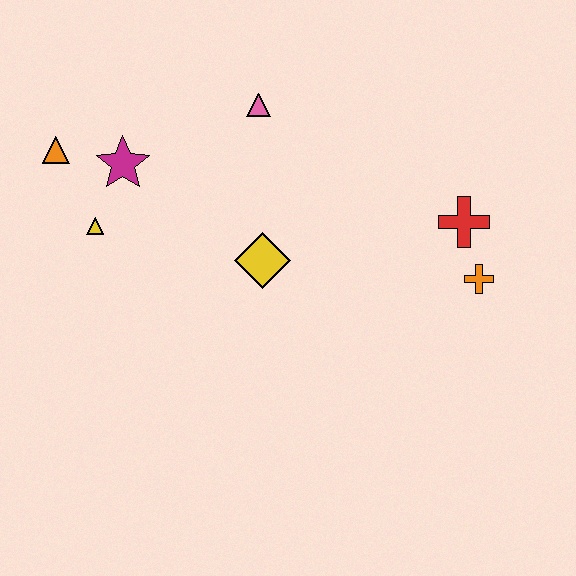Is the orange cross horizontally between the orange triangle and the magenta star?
No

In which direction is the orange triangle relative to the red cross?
The orange triangle is to the left of the red cross.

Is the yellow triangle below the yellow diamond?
No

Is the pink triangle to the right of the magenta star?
Yes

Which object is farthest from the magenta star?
The orange cross is farthest from the magenta star.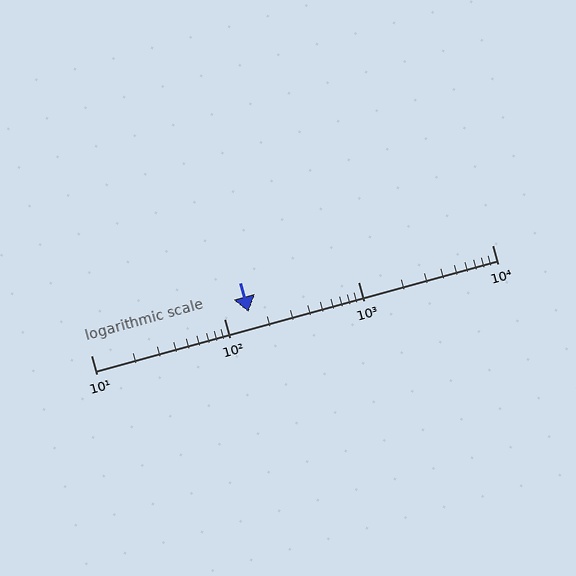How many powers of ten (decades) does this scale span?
The scale spans 3 decades, from 10 to 10000.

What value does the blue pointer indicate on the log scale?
The pointer indicates approximately 150.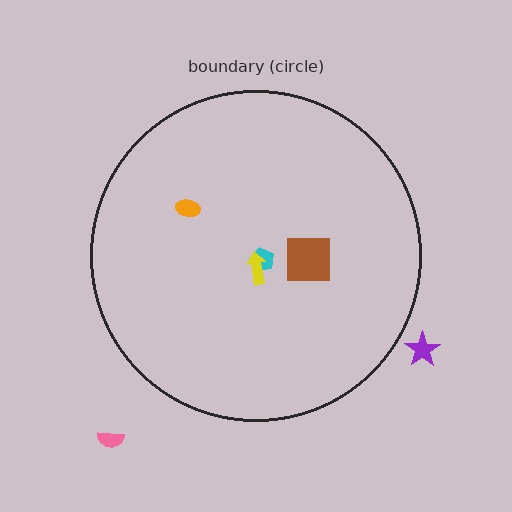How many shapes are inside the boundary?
4 inside, 2 outside.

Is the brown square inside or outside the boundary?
Inside.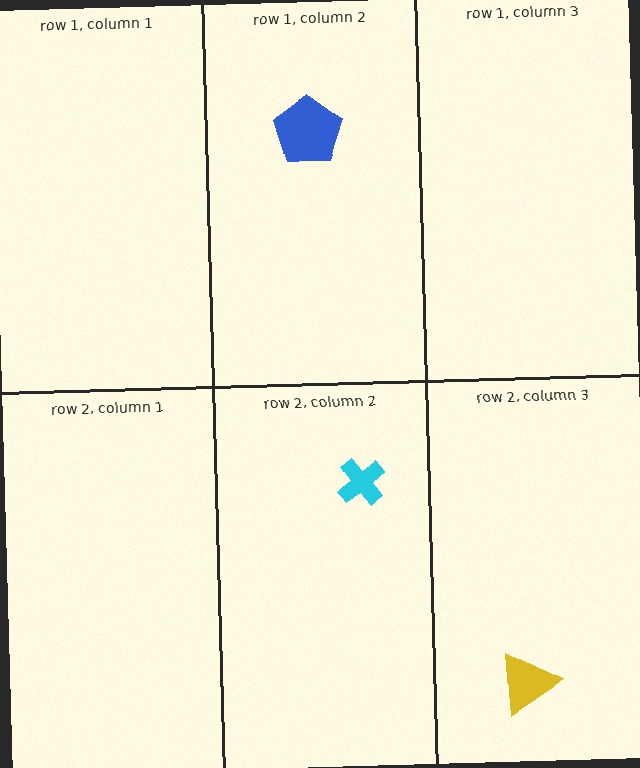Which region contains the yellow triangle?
The row 2, column 3 region.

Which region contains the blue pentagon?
The row 1, column 2 region.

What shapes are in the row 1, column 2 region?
The blue pentagon.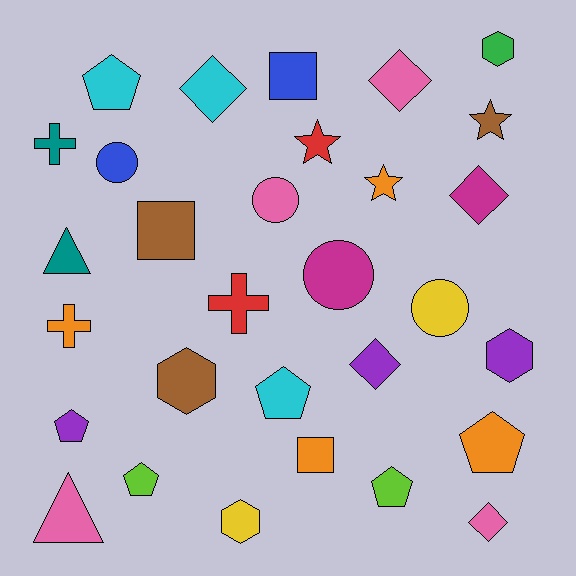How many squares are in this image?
There are 3 squares.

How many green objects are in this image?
There is 1 green object.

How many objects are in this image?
There are 30 objects.